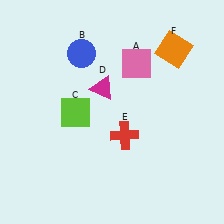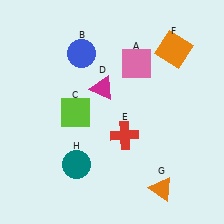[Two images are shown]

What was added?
An orange triangle (G), a teal circle (H) were added in Image 2.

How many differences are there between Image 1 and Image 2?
There are 2 differences between the two images.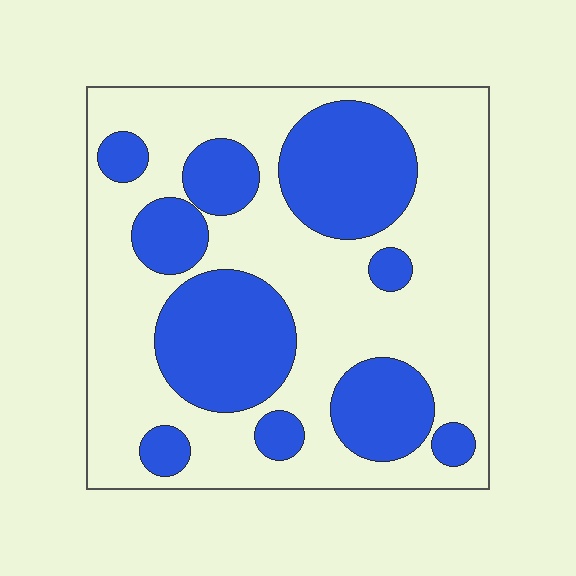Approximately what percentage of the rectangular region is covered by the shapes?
Approximately 35%.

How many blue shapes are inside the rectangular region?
10.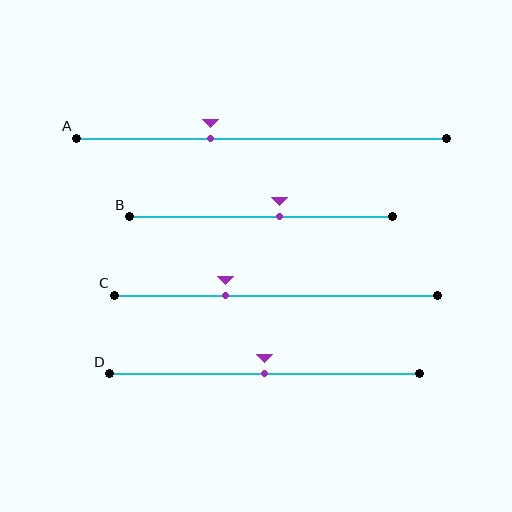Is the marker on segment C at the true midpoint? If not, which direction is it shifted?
No, the marker on segment C is shifted to the left by about 16% of the segment length.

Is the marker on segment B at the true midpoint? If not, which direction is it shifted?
No, the marker on segment B is shifted to the right by about 7% of the segment length.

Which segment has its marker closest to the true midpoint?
Segment D has its marker closest to the true midpoint.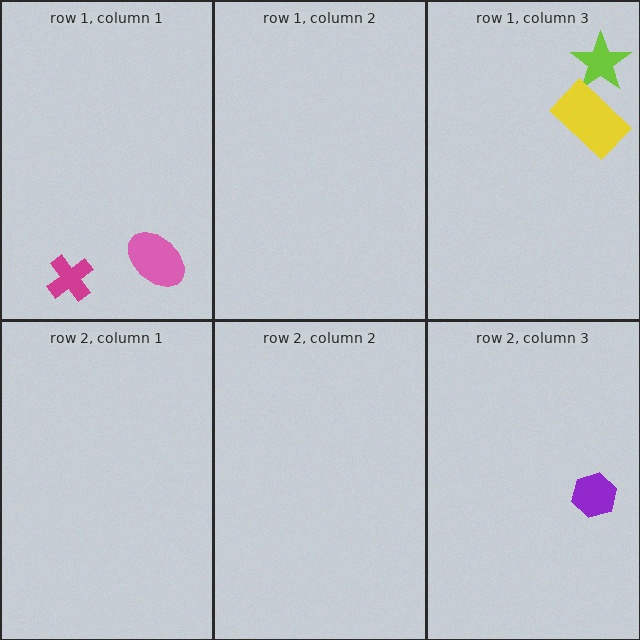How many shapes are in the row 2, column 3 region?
1.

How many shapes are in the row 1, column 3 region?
2.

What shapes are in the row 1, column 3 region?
The lime star, the yellow rectangle.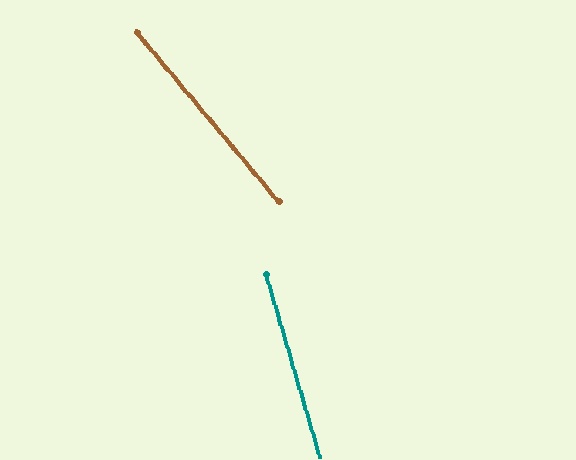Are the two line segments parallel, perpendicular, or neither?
Neither parallel nor perpendicular — they differ by about 24°.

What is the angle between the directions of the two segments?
Approximately 24 degrees.